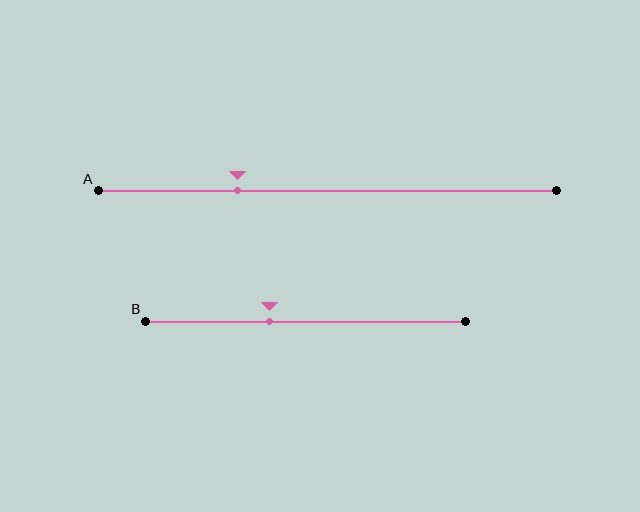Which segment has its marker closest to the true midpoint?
Segment B has its marker closest to the true midpoint.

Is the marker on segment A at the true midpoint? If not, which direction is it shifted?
No, the marker on segment A is shifted to the left by about 20% of the segment length.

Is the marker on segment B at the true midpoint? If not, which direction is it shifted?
No, the marker on segment B is shifted to the left by about 11% of the segment length.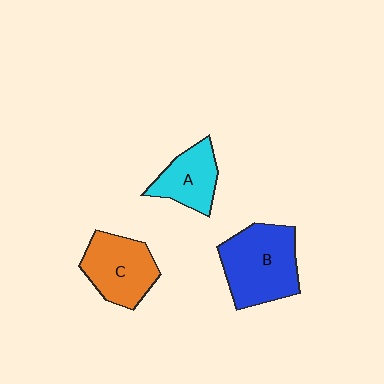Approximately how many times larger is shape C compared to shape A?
Approximately 1.3 times.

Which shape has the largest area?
Shape B (blue).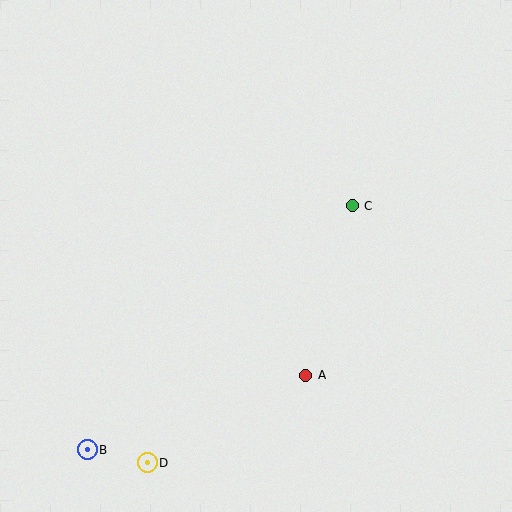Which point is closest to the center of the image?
Point C at (352, 206) is closest to the center.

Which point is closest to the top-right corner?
Point C is closest to the top-right corner.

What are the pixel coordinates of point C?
Point C is at (352, 206).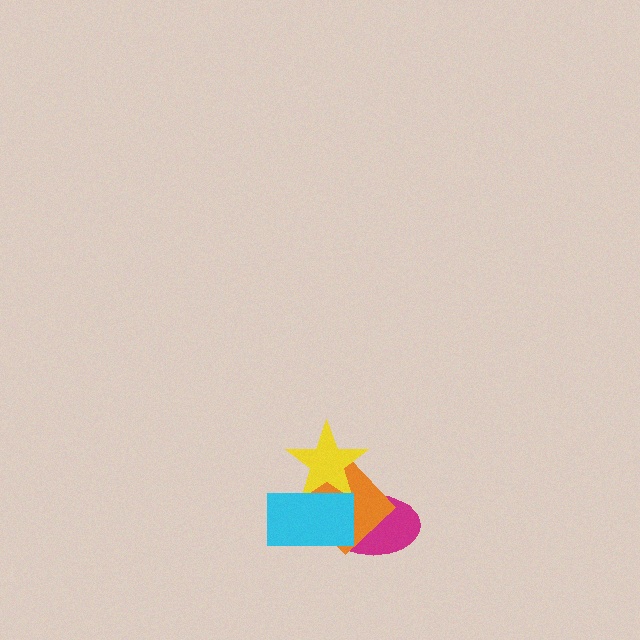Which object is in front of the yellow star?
The cyan rectangle is in front of the yellow star.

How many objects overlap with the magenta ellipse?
3 objects overlap with the magenta ellipse.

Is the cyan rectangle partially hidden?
No, no other shape covers it.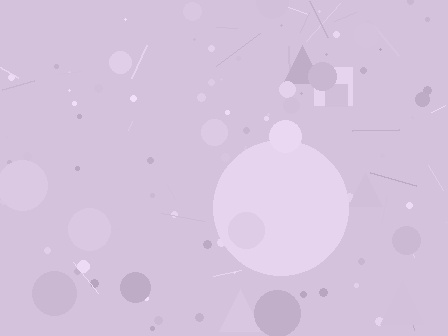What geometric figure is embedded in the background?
A circle is embedded in the background.